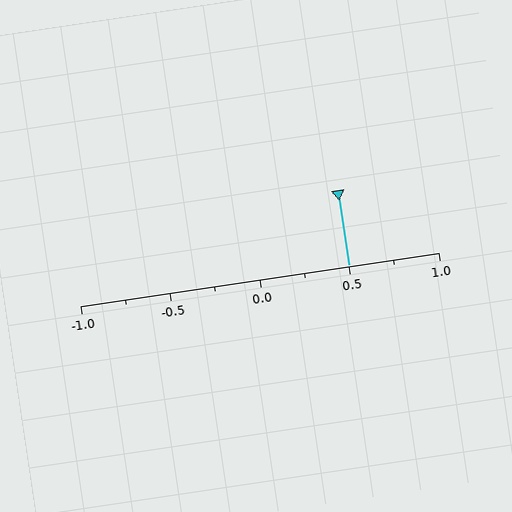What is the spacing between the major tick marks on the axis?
The major ticks are spaced 0.5 apart.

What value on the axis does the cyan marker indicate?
The marker indicates approximately 0.5.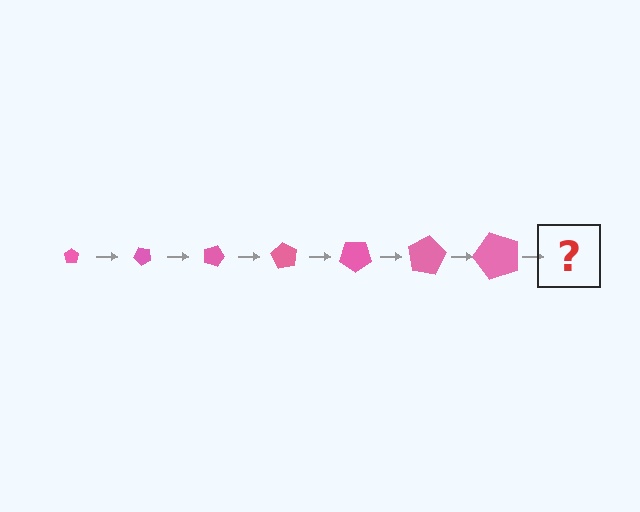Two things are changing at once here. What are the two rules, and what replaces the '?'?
The two rules are that the pentagon grows larger each step and it rotates 45 degrees each step. The '?' should be a pentagon, larger than the previous one and rotated 315 degrees from the start.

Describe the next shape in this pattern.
It should be a pentagon, larger than the previous one and rotated 315 degrees from the start.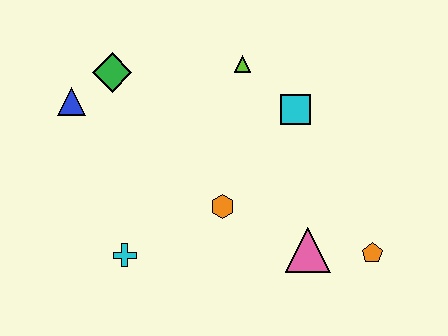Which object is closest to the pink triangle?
The orange pentagon is closest to the pink triangle.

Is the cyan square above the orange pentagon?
Yes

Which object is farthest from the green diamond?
The orange pentagon is farthest from the green diamond.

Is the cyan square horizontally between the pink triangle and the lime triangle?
Yes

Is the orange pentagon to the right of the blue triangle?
Yes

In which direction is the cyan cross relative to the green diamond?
The cyan cross is below the green diamond.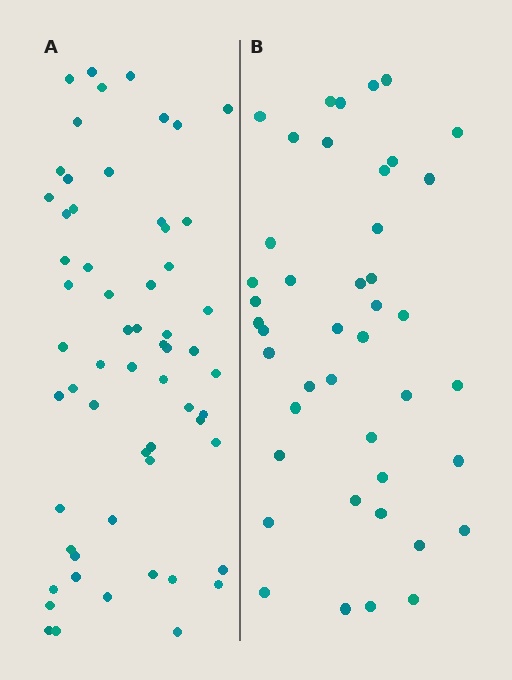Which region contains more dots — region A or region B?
Region A (the left region) has more dots.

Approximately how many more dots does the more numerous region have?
Region A has approximately 15 more dots than region B.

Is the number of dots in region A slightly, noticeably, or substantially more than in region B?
Region A has noticeably more, but not dramatically so. The ratio is roughly 1.4 to 1.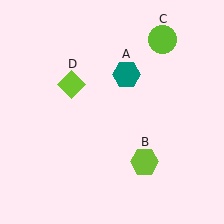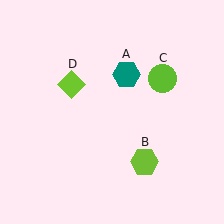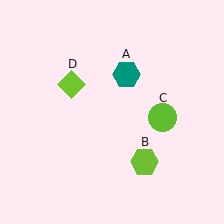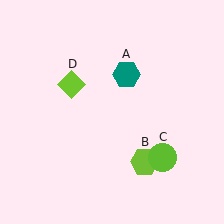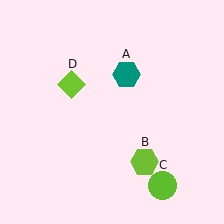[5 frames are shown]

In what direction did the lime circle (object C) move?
The lime circle (object C) moved down.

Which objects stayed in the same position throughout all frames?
Teal hexagon (object A) and lime hexagon (object B) and lime diamond (object D) remained stationary.